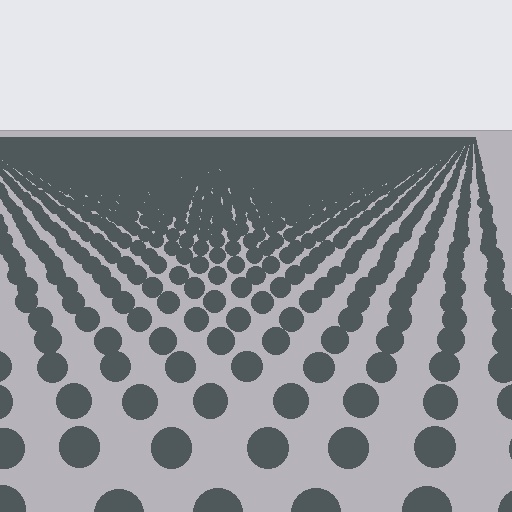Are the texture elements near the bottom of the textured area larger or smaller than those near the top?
Larger. Near the bottom, elements are closer to the viewer and appear at a bigger on-screen size.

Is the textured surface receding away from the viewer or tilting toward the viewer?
The surface is receding away from the viewer. Texture elements get smaller and denser toward the top.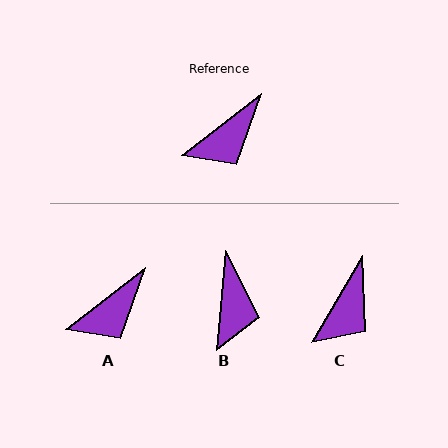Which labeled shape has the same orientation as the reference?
A.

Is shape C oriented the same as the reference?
No, it is off by about 22 degrees.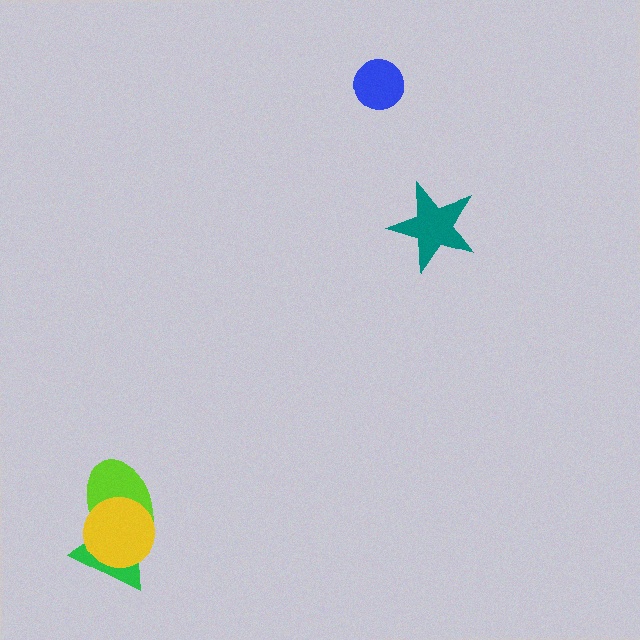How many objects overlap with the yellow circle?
2 objects overlap with the yellow circle.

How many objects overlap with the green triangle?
2 objects overlap with the green triangle.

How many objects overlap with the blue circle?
0 objects overlap with the blue circle.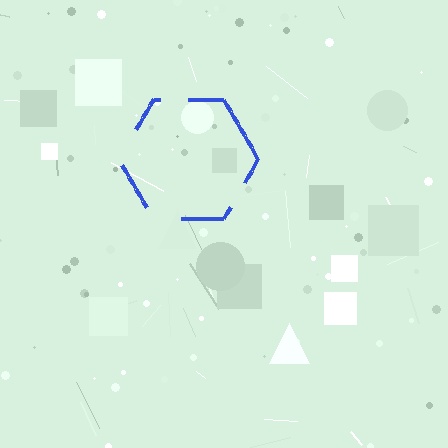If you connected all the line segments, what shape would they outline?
They would outline a hexagon.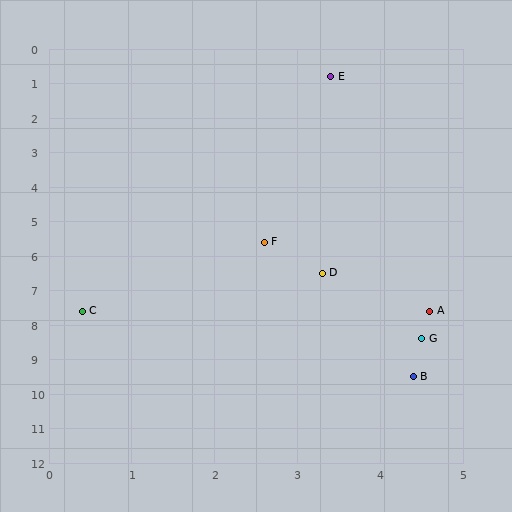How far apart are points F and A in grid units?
Points F and A are about 2.8 grid units apart.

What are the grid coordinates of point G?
Point G is at approximately (4.5, 8.4).